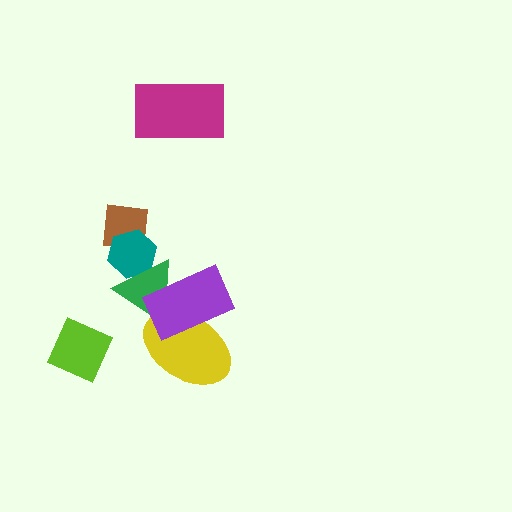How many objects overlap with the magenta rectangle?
0 objects overlap with the magenta rectangle.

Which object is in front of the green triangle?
The purple rectangle is in front of the green triangle.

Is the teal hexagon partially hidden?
Yes, it is partially covered by another shape.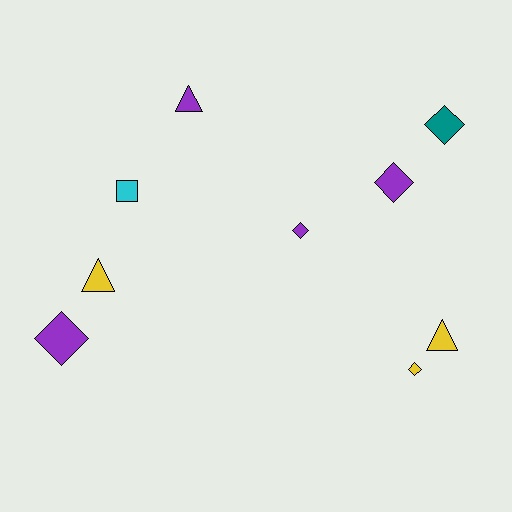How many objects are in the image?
There are 9 objects.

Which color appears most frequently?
Purple, with 4 objects.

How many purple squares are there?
There are no purple squares.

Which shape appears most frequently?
Diamond, with 5 objects.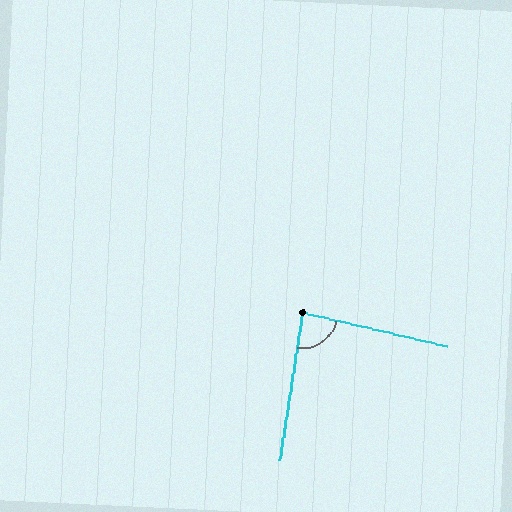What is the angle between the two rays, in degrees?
Approximately 86 degrees.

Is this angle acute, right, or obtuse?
It is approximately a right angle.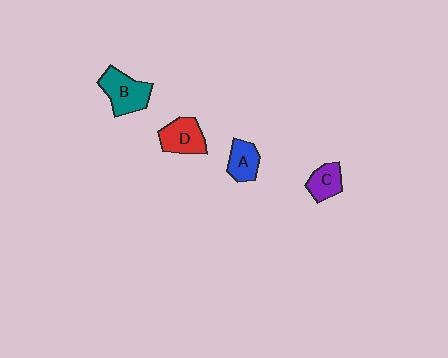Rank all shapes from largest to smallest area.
From largest to smallest: B (teal), D (red), A (blue), C (purple).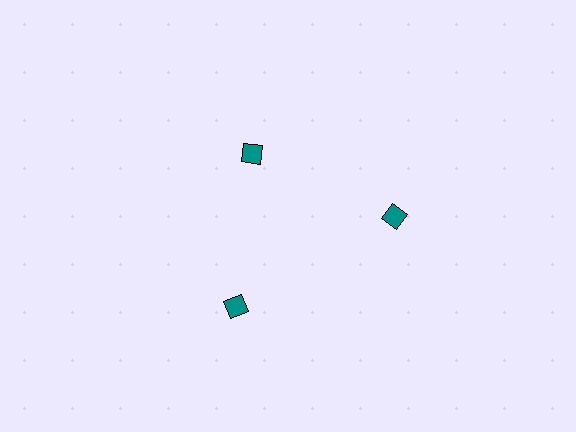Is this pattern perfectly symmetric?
No. The 3 teal diamonds are arranged in a ring, but one element near the 11 o'clock position is pulled inward toward the center, breaking the 3-fold rotational symmetry.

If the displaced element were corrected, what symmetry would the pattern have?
It would have 3-fold rotational symmetry — the pattern would map onto itself every 120 degrees.